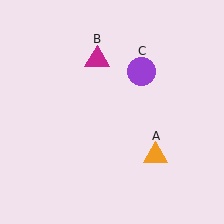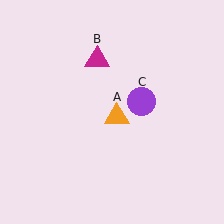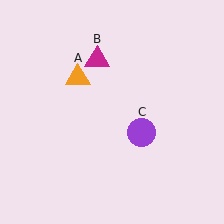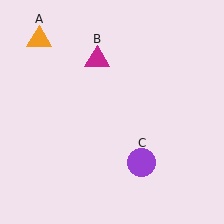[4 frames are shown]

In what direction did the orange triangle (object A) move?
The orange triangle (object A) moved up and to the left.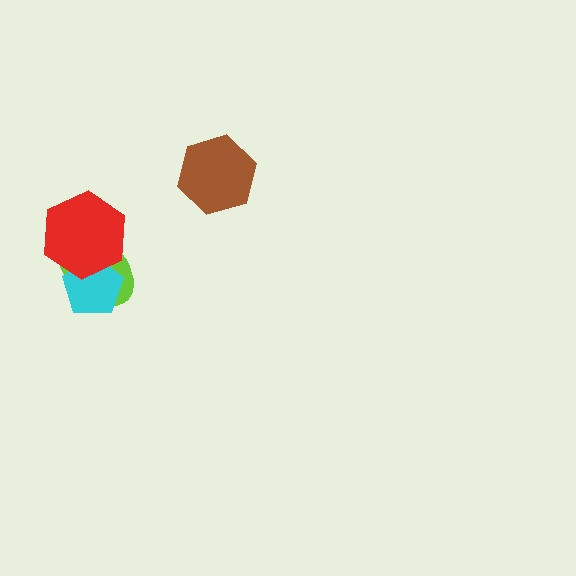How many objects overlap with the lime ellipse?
2 objects overlap with the lime ellipse.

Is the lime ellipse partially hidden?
Yes, it is partially covered by another shape.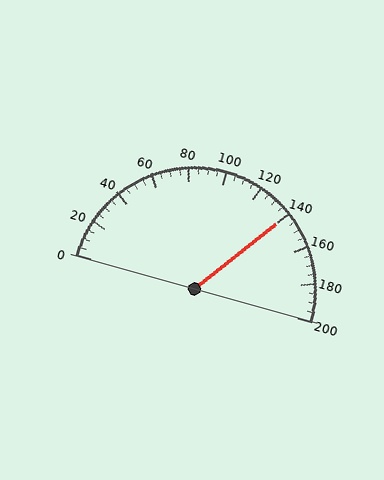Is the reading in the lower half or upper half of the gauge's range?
The reading is in the upper half of the range (0 to 200).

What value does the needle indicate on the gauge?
The needle indicates approximately 140.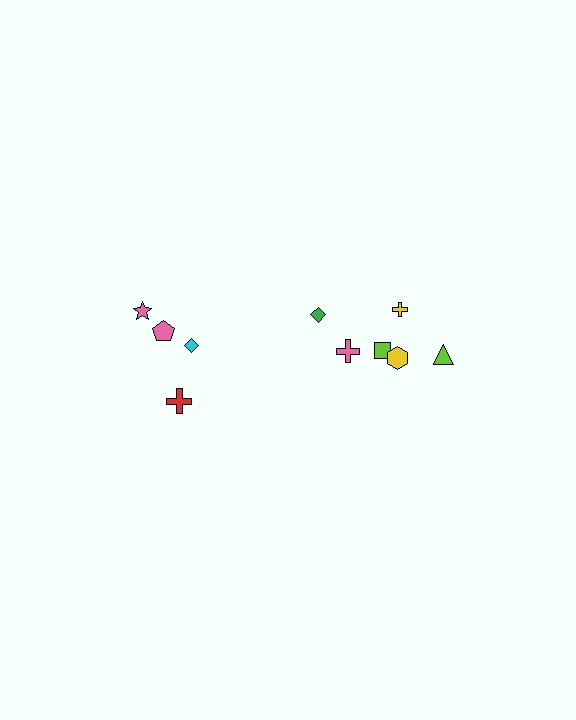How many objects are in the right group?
There are 6 objects.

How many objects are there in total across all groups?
There are 10 objects.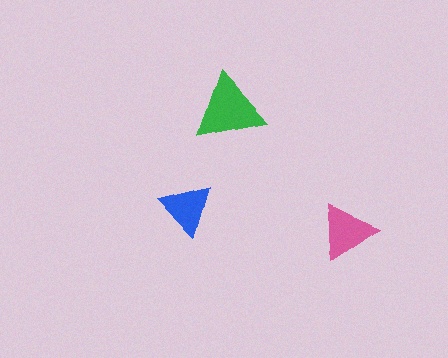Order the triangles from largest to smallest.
the green one, the pink one, the blue one.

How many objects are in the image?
There are 3 objects in the image.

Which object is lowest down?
The pink triangle is bottommost.